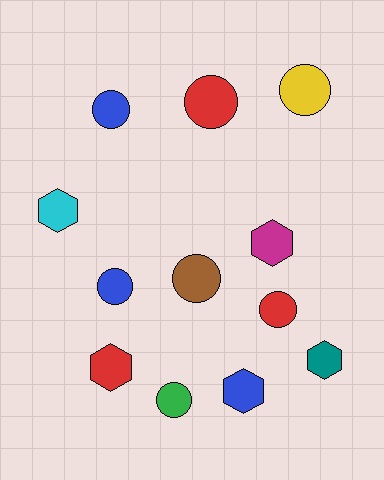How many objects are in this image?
There are 12 objects.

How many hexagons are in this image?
There are 5 hexagons.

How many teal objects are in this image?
There is 1 teal object.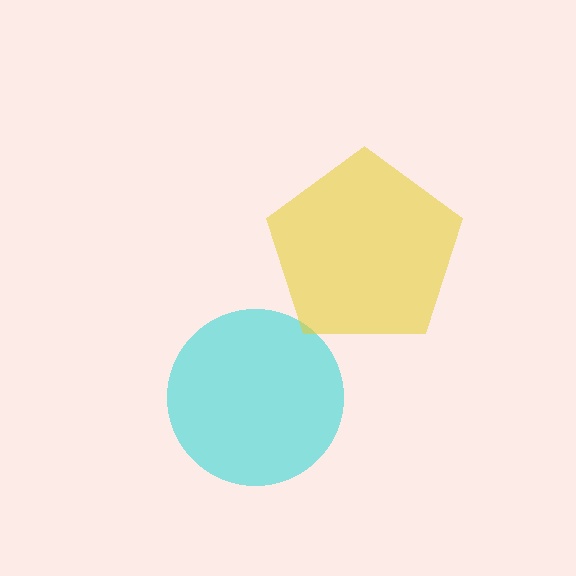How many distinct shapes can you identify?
There are 2 distinct shapes: a cyan circle, a yellow pentagon.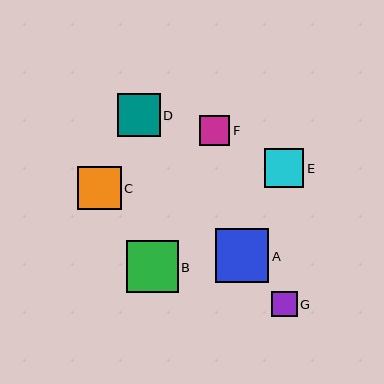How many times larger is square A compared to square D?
Square A is approximately 1.3 times the size of square D.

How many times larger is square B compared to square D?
Square B is approximately 1.2 times the size of square D.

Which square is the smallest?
Square G is the smallest with a size of approximately 26 pixels.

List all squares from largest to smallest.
From largest to smallest: A, B, C, D, E, F, G.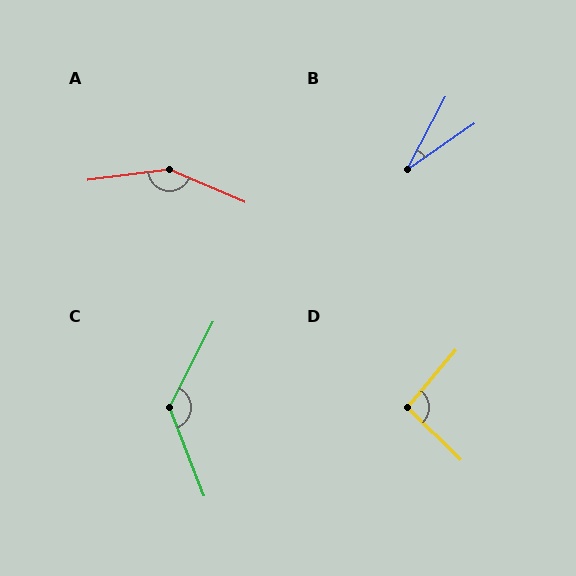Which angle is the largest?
A, at approximately 149 degrees.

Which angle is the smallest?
B, at approximately 27 degrees.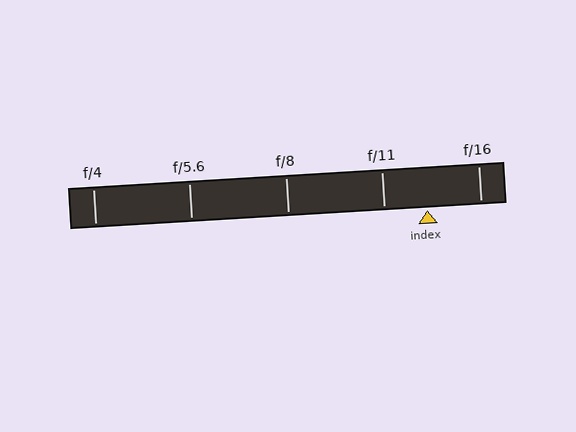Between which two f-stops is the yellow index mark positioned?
The index mark is between f/11 and f/16.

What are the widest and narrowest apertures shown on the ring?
The widest aperture shown is f/4 and the narrowest is f/16.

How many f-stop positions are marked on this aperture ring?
There are 5 f-stop positions marked.